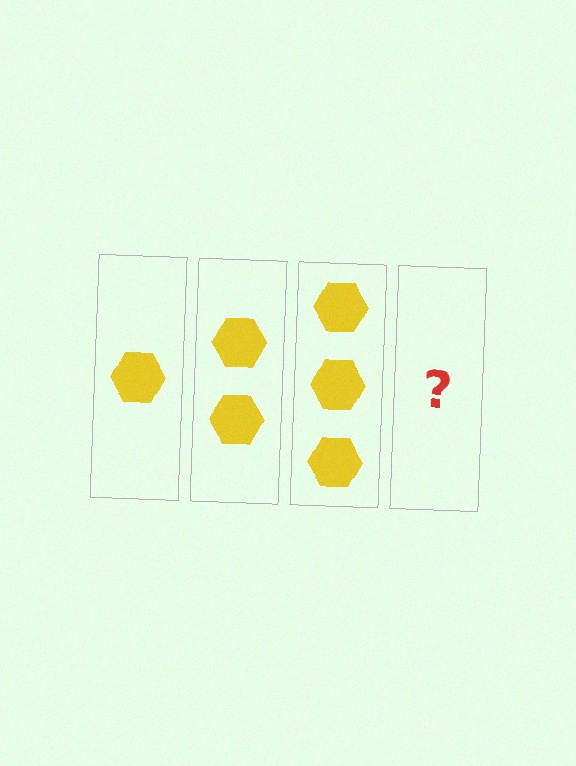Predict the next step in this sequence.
The next step is 4 hexagons.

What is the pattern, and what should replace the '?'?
The pattern is that each step adds one more hexagon. The '?' should be 4 hexagons.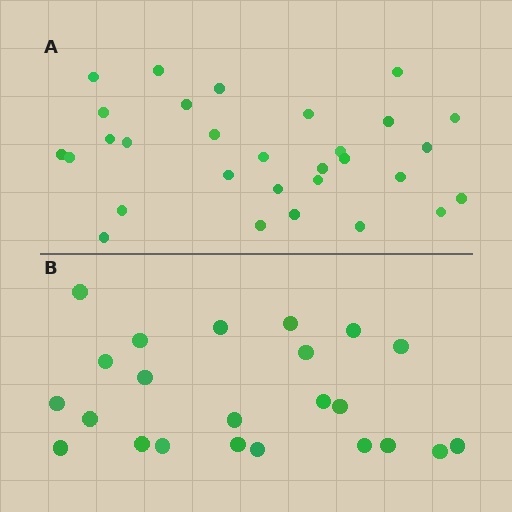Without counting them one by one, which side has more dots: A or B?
Region A (the top region) has more dots.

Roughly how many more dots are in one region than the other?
Region A has roughly 8 or so more dots than region B.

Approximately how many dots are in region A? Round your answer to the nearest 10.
About 30 dots.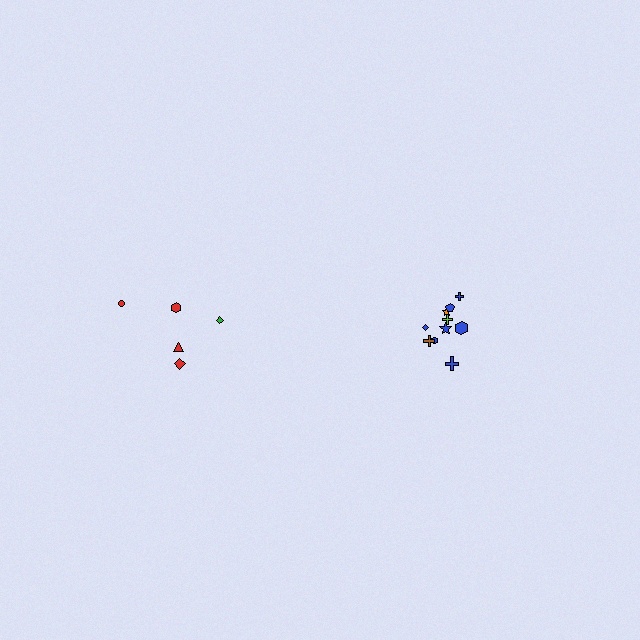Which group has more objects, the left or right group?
The right group.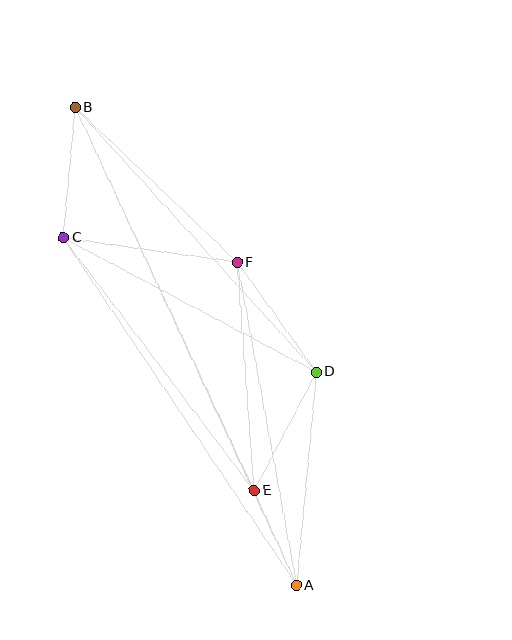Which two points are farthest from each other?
Points A and B are farthest from each other.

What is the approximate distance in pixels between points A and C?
The distance between A and C is approximately 419 pixels.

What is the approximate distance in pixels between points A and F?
The distance between A and F is approximately 328 pixels.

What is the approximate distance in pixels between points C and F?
The distance between C and F is approximately 176 pixels.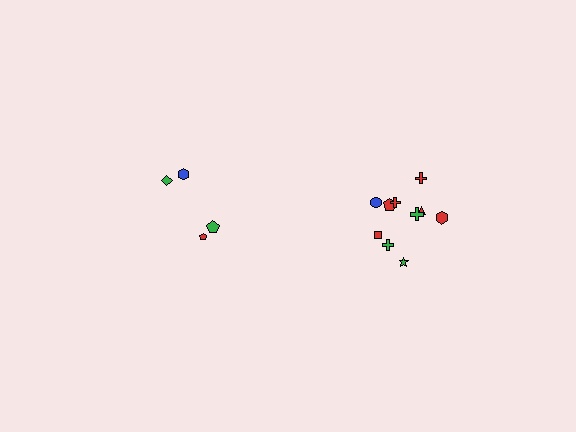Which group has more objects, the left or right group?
The right group.